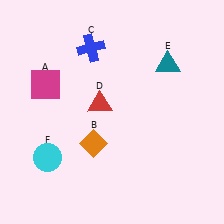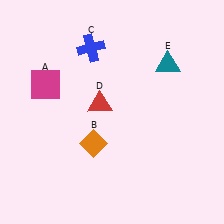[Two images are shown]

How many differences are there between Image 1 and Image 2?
There is 1 difference between the two images.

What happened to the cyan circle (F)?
The cyan circle (F) was removed in Image 2. It was in the bottom-left area of Image 1.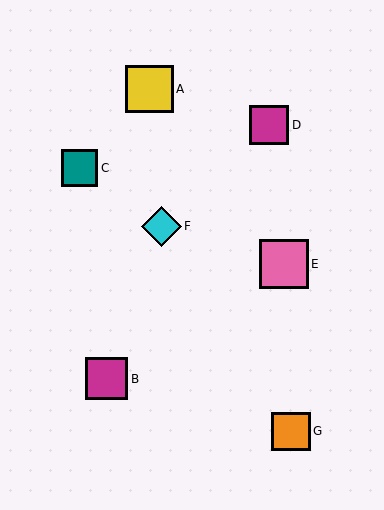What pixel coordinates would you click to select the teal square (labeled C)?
Click at (80, 168) to select the teal square C.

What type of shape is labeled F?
Shape F is a cyan diamond.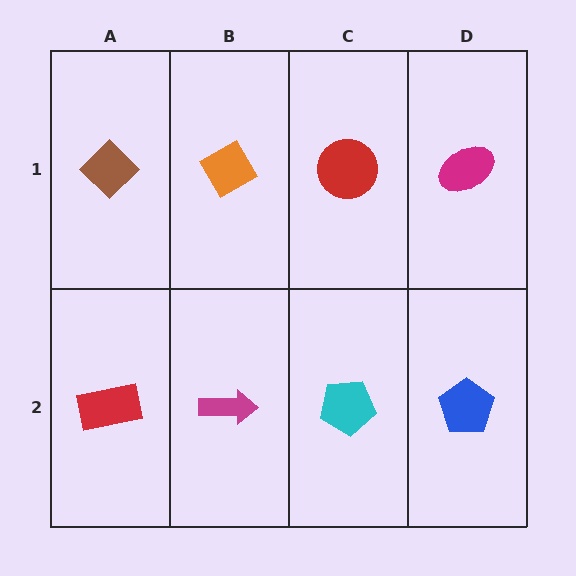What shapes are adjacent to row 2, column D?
A magenta ellipse (row 1, column D), a cyan pentagon (row 2, column C).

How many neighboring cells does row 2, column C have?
3.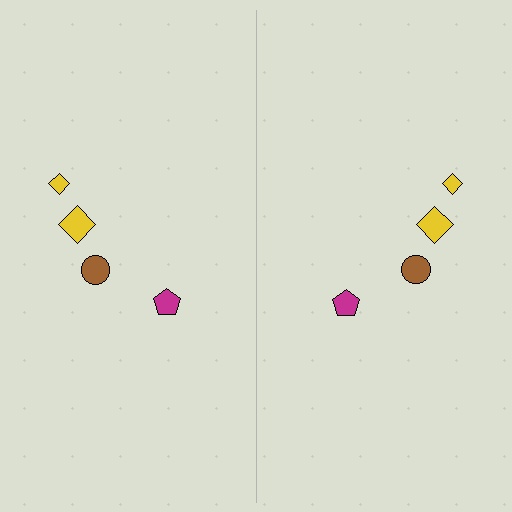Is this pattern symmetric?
Yes, this pattern has bilateral (reflection) symmetry.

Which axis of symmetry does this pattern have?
The pattern has a vertical axis of symmetry running through the center of the image.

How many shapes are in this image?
There are 8 shapes in this image.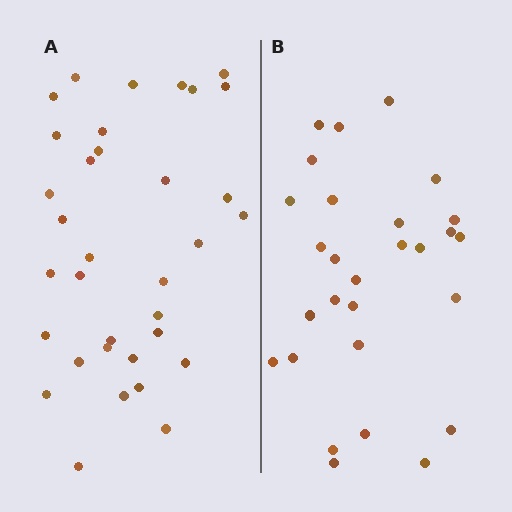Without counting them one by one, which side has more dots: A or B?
Region A (the left region) has more dots.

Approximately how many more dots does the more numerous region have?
Region A has about 6 more dots than region B.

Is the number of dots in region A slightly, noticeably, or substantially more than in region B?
Region A has only slightly more — the two regions are fairly close. The ratio is roughly 1.2 to 1.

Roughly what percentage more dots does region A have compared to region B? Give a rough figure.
About 20% more.